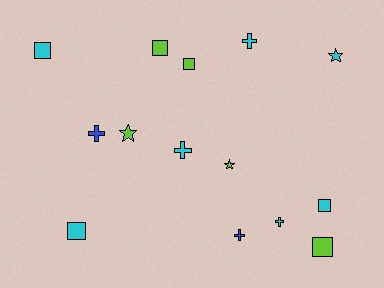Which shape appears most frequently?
Square, with 6 objects.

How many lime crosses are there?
There are no lime crosses.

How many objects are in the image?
There are 14 objects.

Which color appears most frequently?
Cyan, with 7 objects.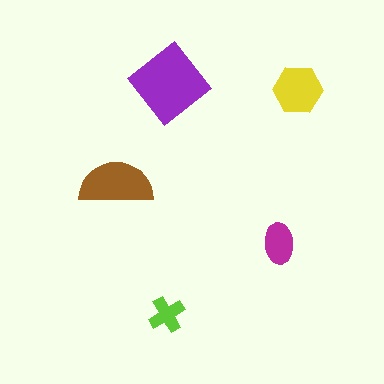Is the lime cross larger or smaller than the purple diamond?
Smaller.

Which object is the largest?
The purple diamond.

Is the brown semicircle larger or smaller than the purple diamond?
Smaller.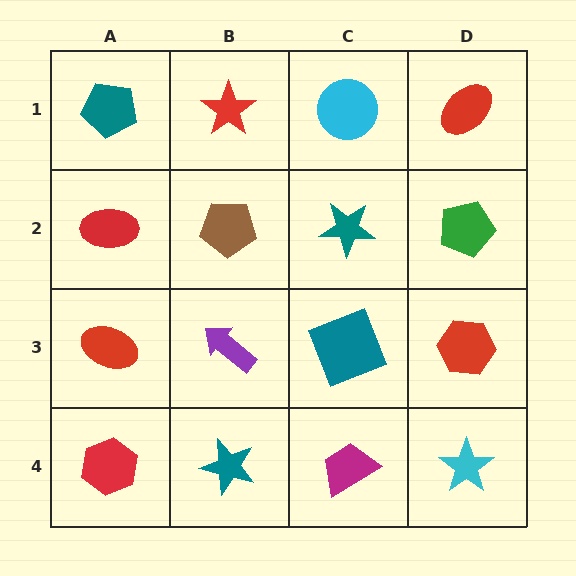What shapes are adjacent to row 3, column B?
A brown pentagon (row 2, column B), a teal star (row 4, column B), a red ellipse (row 3, column A), a teal square (row 3, column C).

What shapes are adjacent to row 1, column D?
A green pentagon (row 2, column D), a cyan circle (row 1, column C).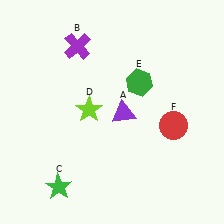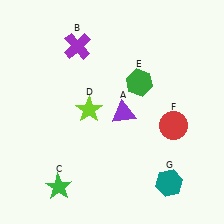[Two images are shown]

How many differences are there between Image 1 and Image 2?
There is 1 difference between the two images.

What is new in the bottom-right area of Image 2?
A teal hexagon (G) was added in the bottom-right area of Image 2.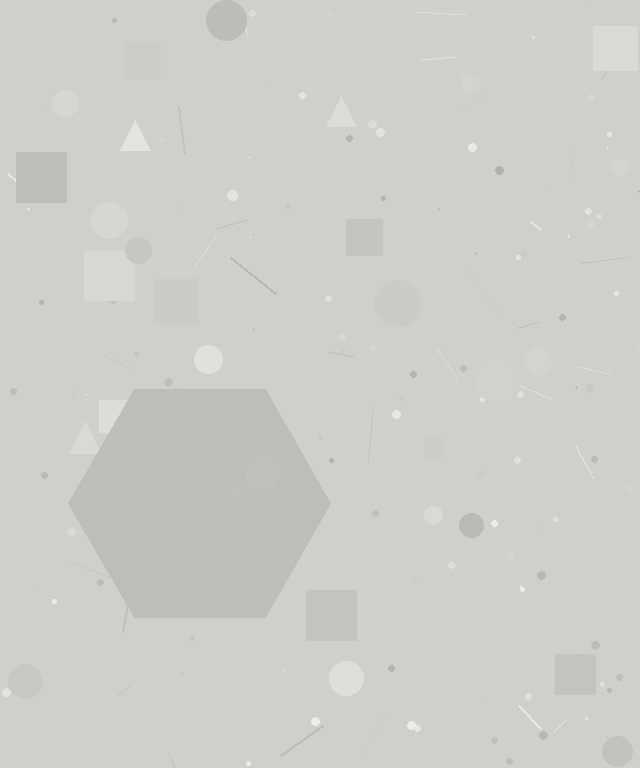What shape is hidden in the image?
A hexagon is hidden in the image.